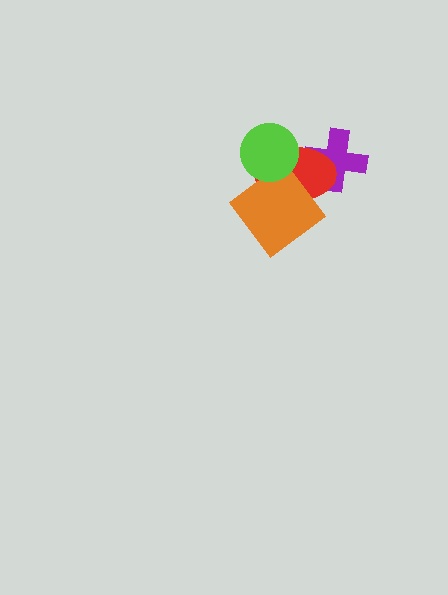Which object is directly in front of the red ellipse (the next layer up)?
The orange diamond is directly in front of the red ellipse.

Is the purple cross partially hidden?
Yes, it is partially covered by another shape.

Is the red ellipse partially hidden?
Yes, it is partially covered by another shape.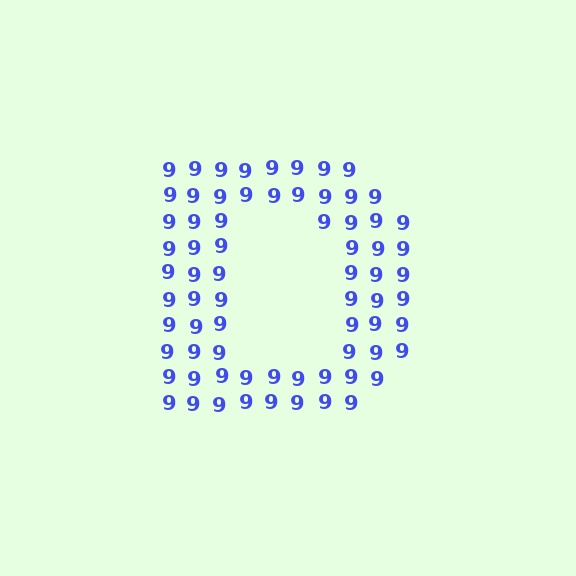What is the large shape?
The large shape is the letter D.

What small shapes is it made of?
It is made of small digit 9's.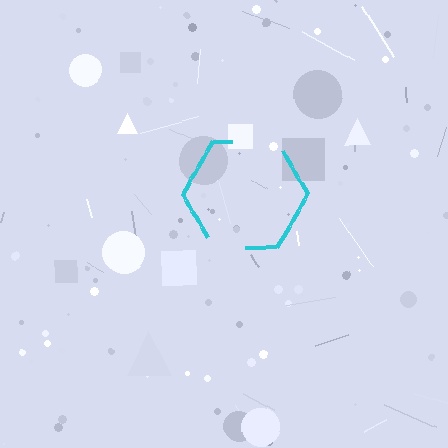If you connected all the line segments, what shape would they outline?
They would outline a hexagon.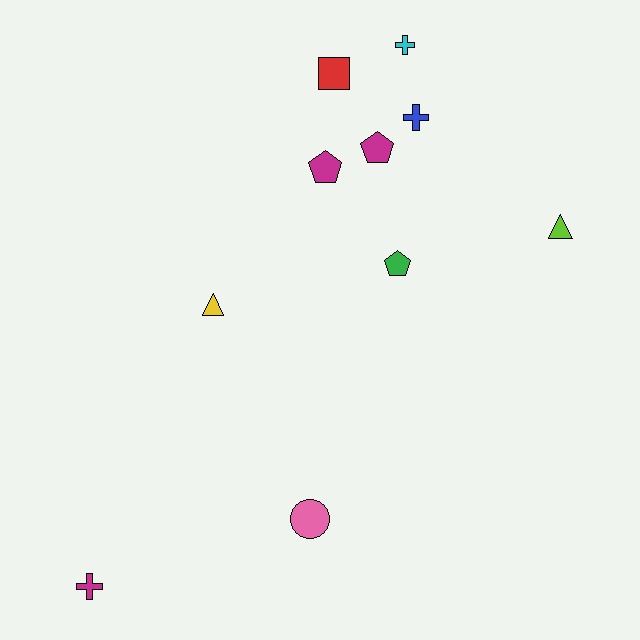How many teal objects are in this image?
There are no teal objects.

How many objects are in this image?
There are 10 objects.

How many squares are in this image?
There is 1 square.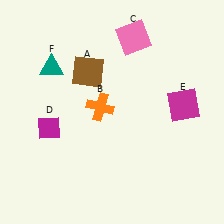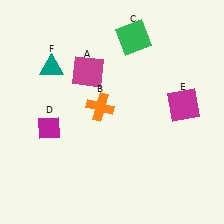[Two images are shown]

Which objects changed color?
A changed from brown to magenta. C changed from pink to green.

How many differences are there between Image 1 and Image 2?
There are 2 differences between the two images.